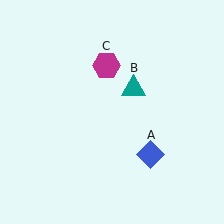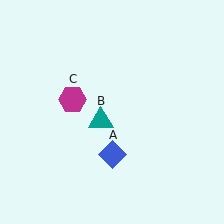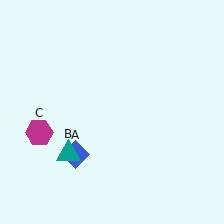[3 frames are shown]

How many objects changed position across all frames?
3 objects changed position: blue diamond (object A), teal triangle (object B), magenta hexagon (object C).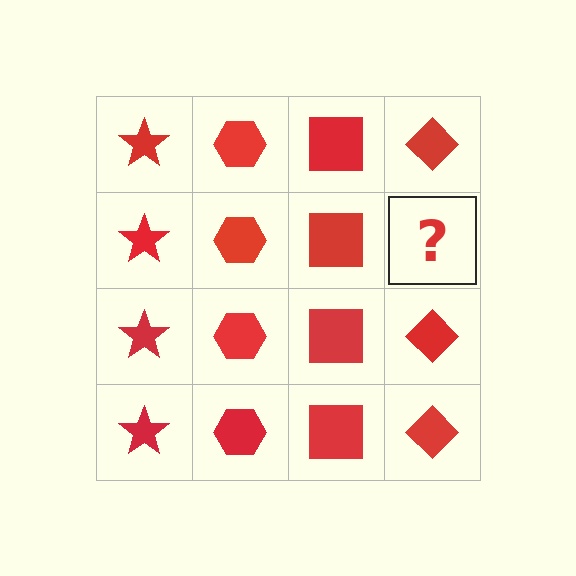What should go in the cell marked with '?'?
The missing cell should contain a red diamond.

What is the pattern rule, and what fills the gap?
The rule is that each column has a consistent shape. The gap should be filled with a red diamond.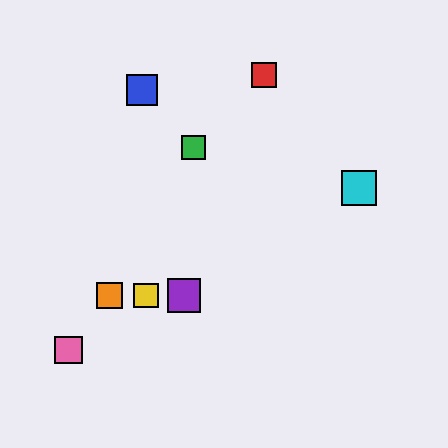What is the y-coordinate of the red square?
The red square is at y≈75.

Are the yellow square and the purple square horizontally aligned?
Yes, both are at y≈295.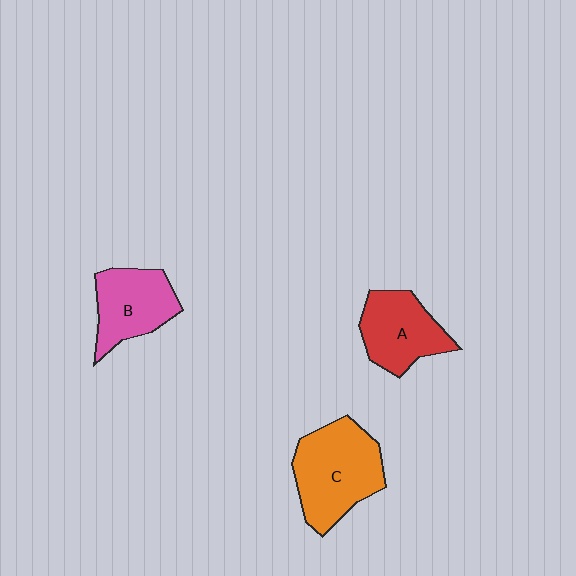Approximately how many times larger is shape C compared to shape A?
Approximately 1.3 times.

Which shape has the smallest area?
Shape B (pink).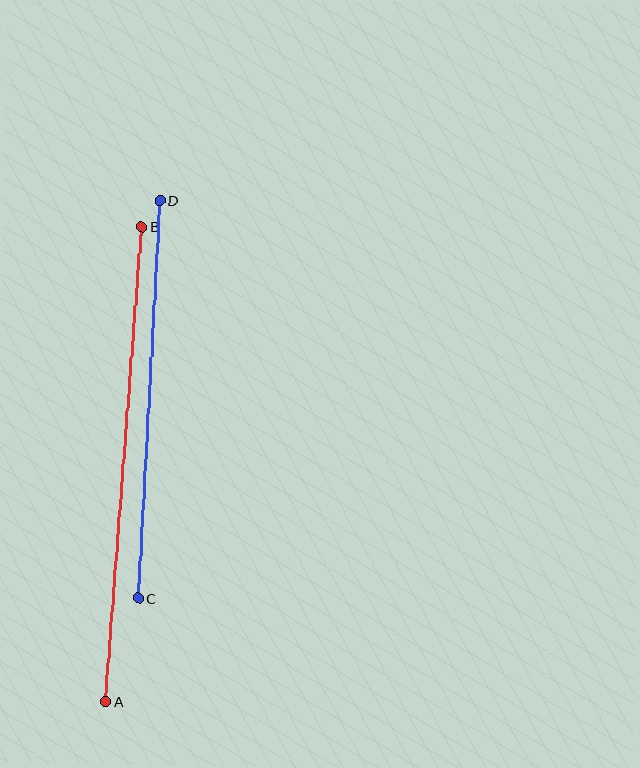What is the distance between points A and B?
The distance is approximately 476 pixels.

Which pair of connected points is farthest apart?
Points A and B are farthest apart.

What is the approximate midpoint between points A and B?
The midpoint is at approximately (124, 464) pixels.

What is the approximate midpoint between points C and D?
The midpoint is at approximately (149, 399) pixels.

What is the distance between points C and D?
The distance is approximately 398 pixels.